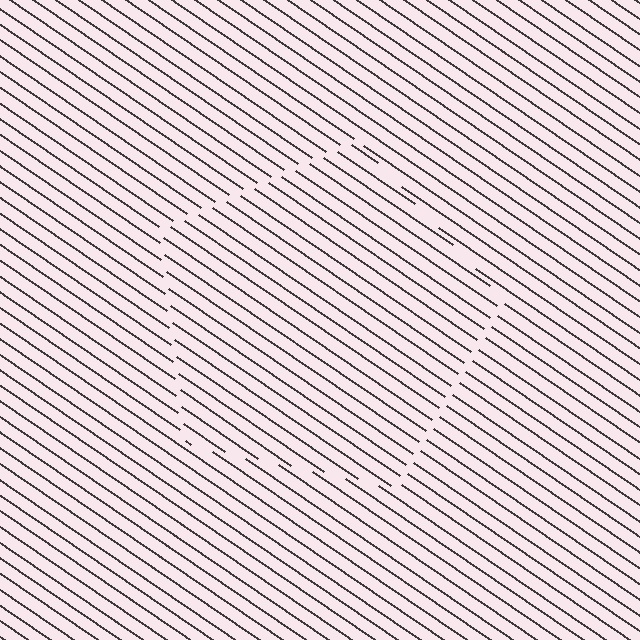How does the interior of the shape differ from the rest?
The interior of the shape contains the same grating, shifted by half a period — the contour is defined by the phase discontinuity where line-ends from the inner and outer gratings abut.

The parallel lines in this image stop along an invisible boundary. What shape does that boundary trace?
An illusory pentagon. The interior of the shape contains the same grating, shifted by half a period — the contour is defined by the phase discontinuity where line-ends from the inner and outer gratings abut.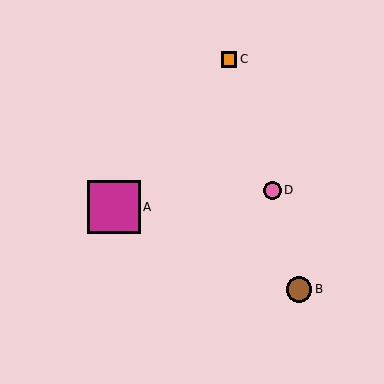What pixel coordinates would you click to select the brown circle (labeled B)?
Click at (299, 289) to select the brown circle B.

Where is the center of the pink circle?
The center of the pink circle is at (272, 190).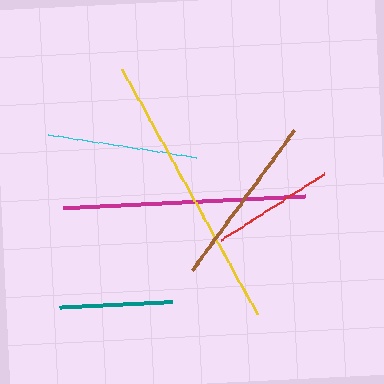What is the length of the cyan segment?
The cyan segment is approximately 150 pixels long.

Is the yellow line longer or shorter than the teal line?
The yellow line is longer than the teal line.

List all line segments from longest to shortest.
From longest to shortest: yellow, magenta, brown, cyan, red, teal.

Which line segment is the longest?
The yellow line is the longest at approximately 279 pixels.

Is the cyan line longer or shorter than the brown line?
The brown line is longer than the cyan line.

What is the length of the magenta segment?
The magenta segment is approximately 243 pixels long.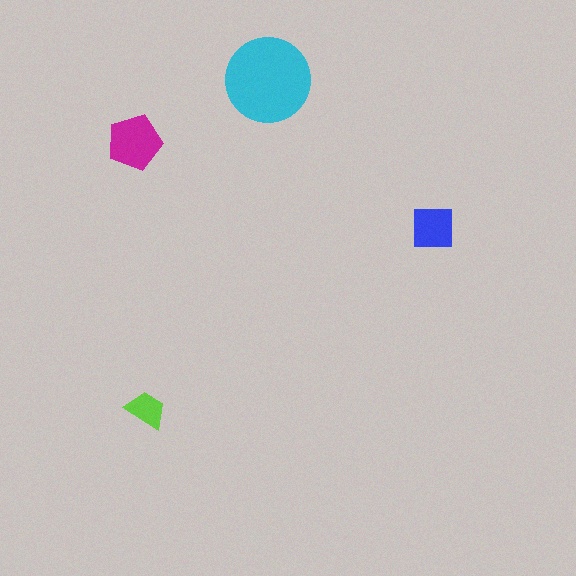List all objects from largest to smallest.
The cyan circle, the magenta pentagon, the blue square, the lime trapezoid.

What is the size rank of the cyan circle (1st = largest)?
1st.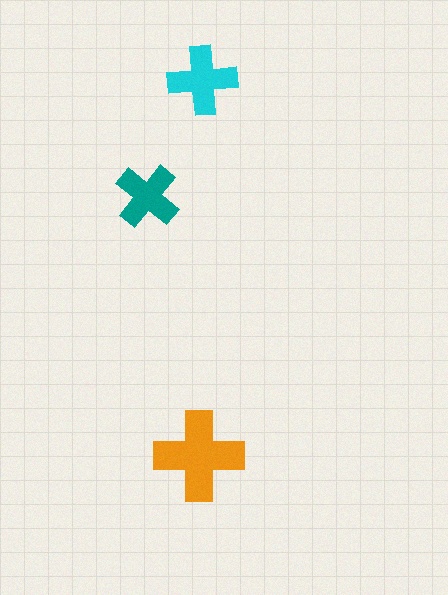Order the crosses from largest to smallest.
the orange one, the cyan one, the teal one.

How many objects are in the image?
There are 3 objects in the image.